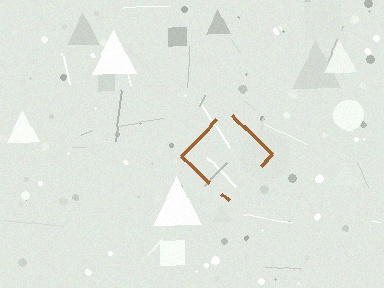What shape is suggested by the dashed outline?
The dashed outline suggests a diamond.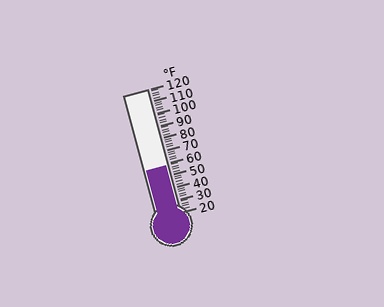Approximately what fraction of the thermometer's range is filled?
The thermometer is filled to approximately 40% of its range.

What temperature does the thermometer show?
The thermometer shows approximately 58°F.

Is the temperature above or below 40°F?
The temperature is above 40°F.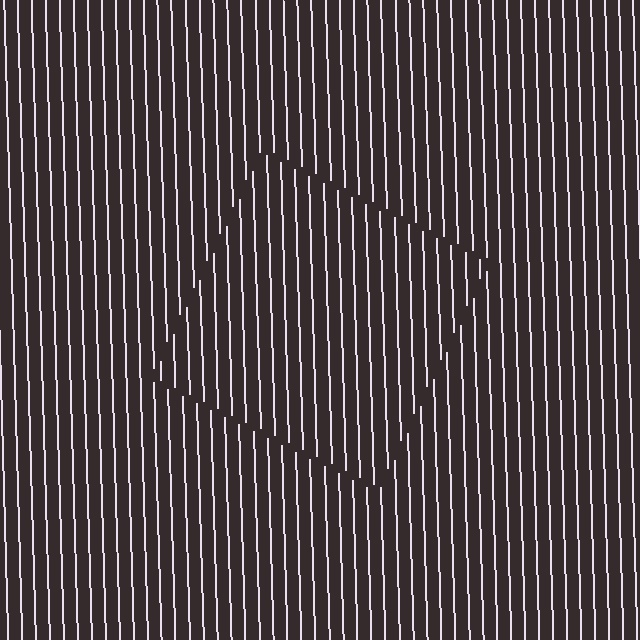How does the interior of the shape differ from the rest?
The interior of the shape contains the same grating, shifted by half a period — the contour is defined by the phase discontinuity where line-ends from the inner and outer gratings abut.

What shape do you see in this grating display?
An illusory square. The interior of the shape contains the same grating, shifted by half a period — the contour is defined by the phase discontinuity where line-ends from the inner and outer gratings abut.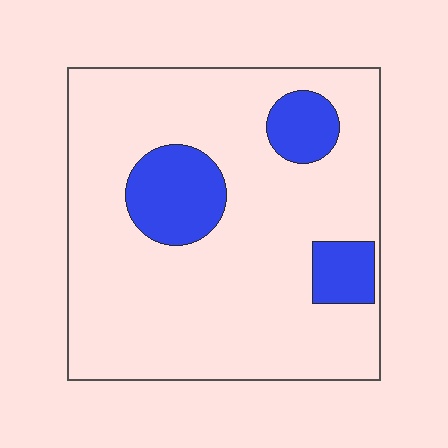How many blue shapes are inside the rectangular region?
3.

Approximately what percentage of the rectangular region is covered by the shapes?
Approximately 15%.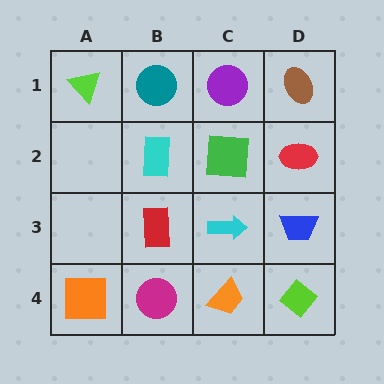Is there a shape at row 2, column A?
No, that cell is empty.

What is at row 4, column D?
A lime diamond.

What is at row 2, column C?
A green square.